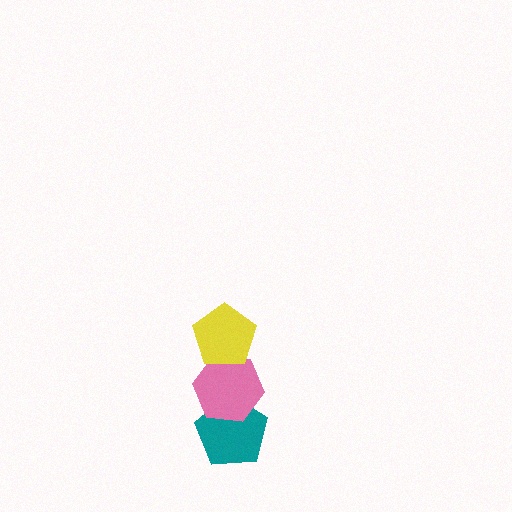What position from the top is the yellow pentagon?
The yellow pentagon is 1st from the top.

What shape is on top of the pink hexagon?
The yellow pentagon is on top of the pink hexagon.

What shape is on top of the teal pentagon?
The pink hexagon is on top of the teal pentagon.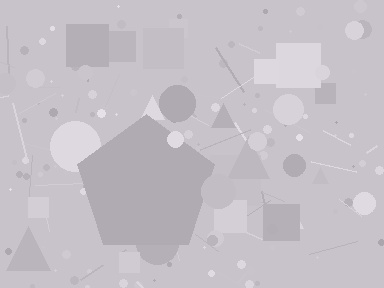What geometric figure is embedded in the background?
A pentagon is embedded in the background.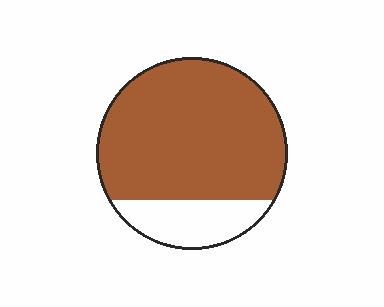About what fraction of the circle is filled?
About four fifths (4/5).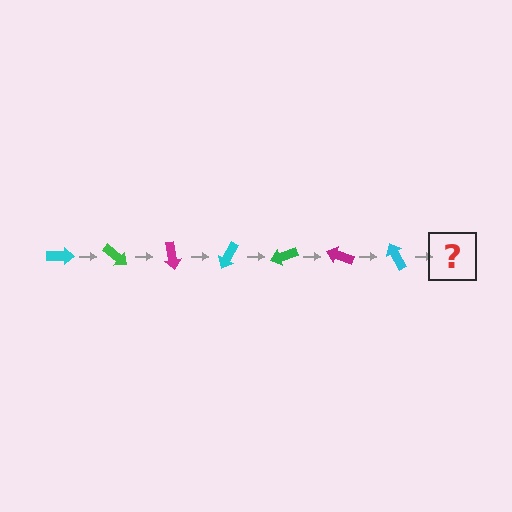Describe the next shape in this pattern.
It should be a green arrow, rotated 280 degrees from the start.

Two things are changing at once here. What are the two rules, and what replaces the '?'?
The two rules are that it rotates 40 degrees each step and the color cycles through cyan, green, and magenta. The '?' should be a green arrow, rotated 280 degrees from the start.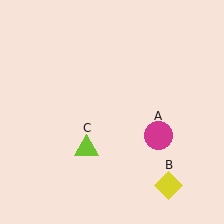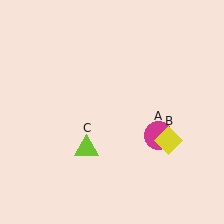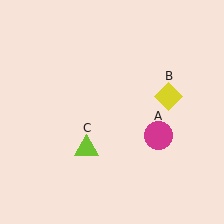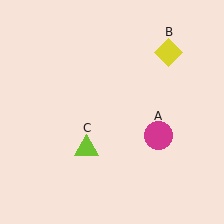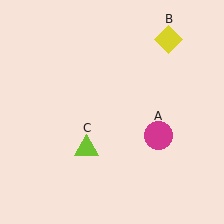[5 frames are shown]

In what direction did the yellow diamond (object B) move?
The yellow diamond (object B) moved up.